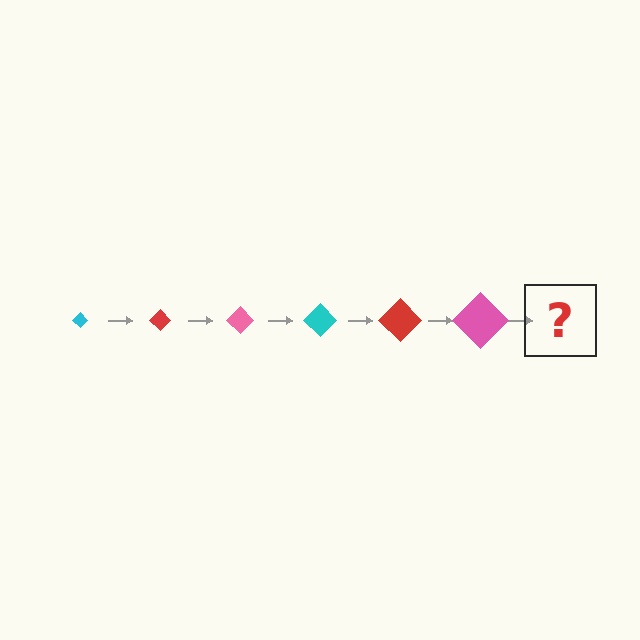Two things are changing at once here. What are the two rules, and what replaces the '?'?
The two rules are that the diamond grows larger each step and the color cycles through cyan, red, and pink. The '?' should be a cyan diamond, larger than the previous one.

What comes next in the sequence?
The next element should be a cyan diamond, larger than the previous one.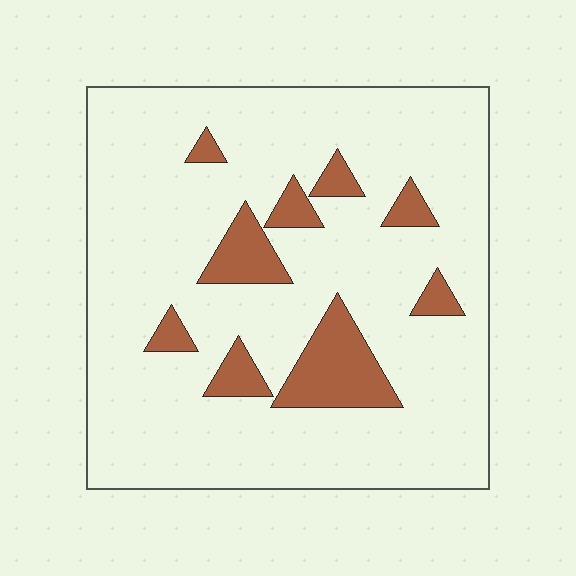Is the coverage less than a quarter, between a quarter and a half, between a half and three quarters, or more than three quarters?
Less than a quarter.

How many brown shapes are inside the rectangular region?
9.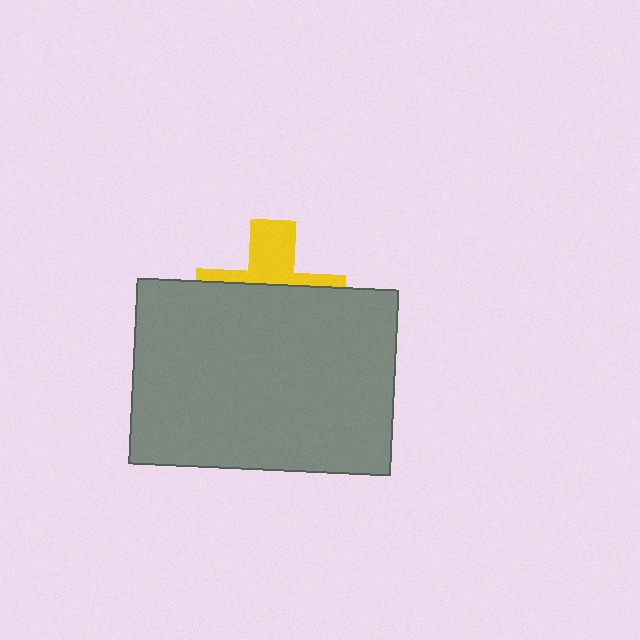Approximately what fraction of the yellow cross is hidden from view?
Roughly 64% of the yellow cross is hidden behind the gray rectangle.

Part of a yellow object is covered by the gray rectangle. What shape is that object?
It is a cross.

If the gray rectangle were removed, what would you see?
You would see the complete yellow cross.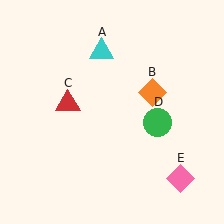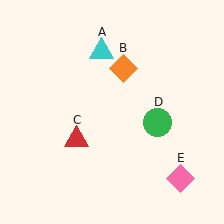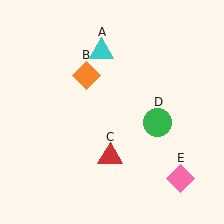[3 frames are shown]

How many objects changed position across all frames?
2 objects changed position: orange diamond (object B), red triangle (object C).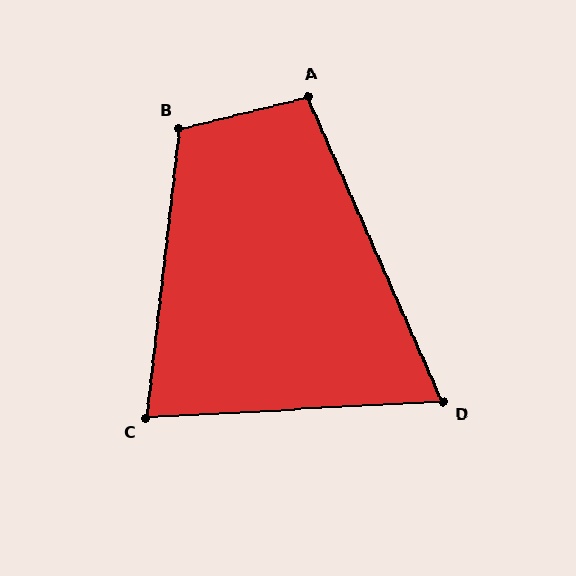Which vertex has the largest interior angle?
B, at approximately 111 degrees.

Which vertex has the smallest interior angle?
D, at approximately 69 degrees.